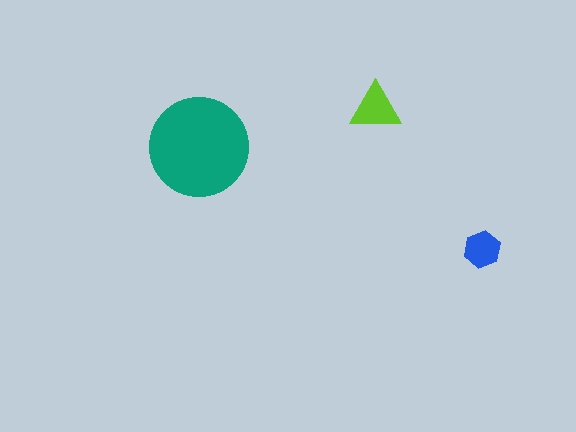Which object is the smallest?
The blue hexagon.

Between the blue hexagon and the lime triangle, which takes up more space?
The lime triangle.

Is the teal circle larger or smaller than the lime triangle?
Larger.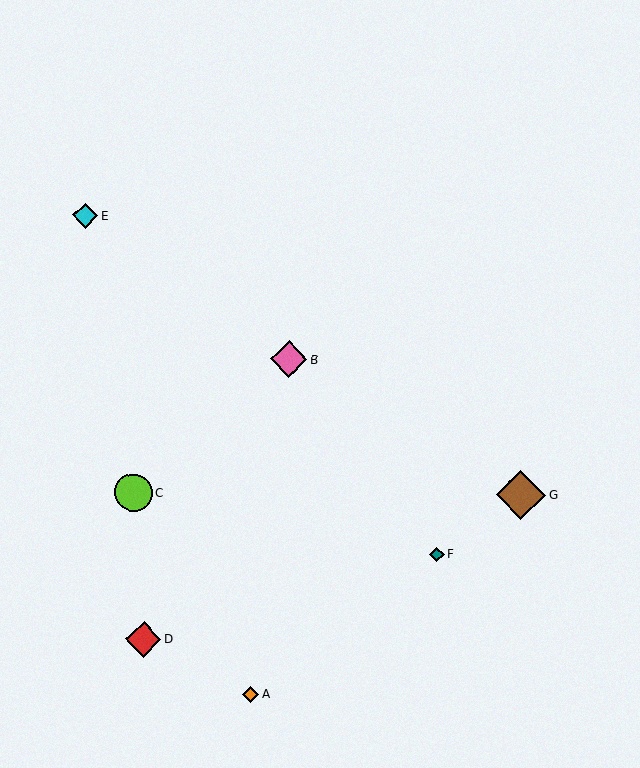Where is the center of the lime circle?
The center of the lime circle is at (133, 493).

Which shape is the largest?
The brown diamond (labeled G) is the largest.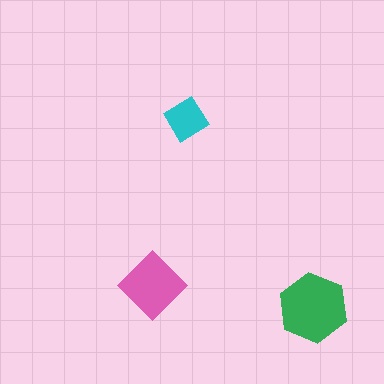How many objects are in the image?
There are 3 objects in the image.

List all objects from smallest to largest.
The cyan diamond, the pink diamond, the green hexagon.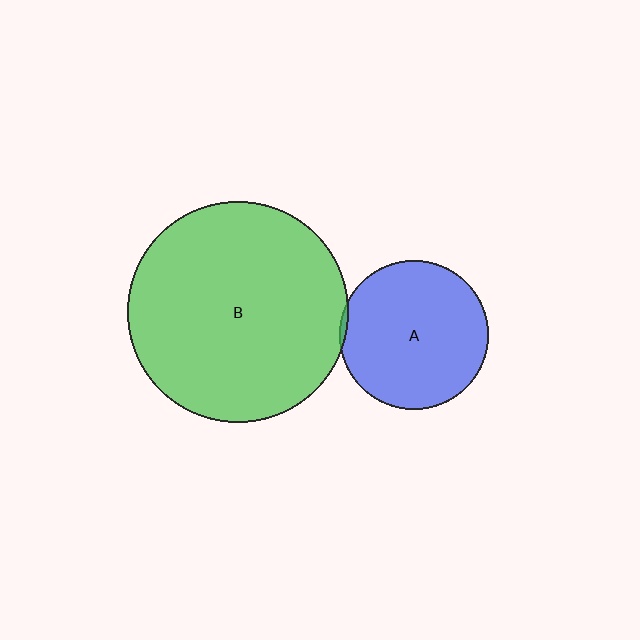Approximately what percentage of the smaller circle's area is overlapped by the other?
Approximately 5%.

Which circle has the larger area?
Circle B (green).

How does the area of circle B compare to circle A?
Approximately 2.2 times.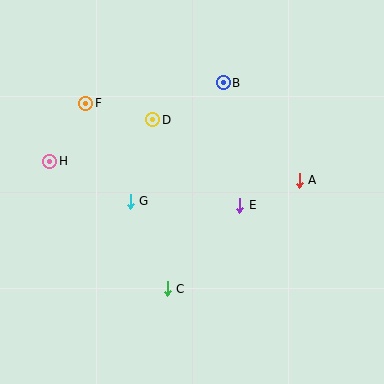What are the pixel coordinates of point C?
Point C is at (167, 289).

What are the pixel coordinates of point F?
Point F is at (85, 103).